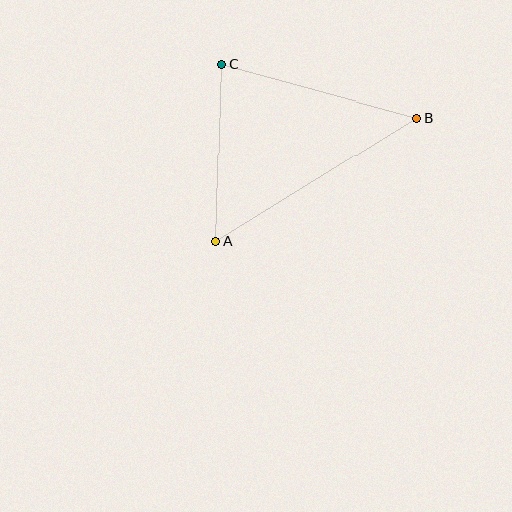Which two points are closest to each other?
Points A and C are closest to each other.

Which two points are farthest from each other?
Points A and B are farthest from each other.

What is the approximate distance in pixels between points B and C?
The distance between B and C is approximately 202 pixels.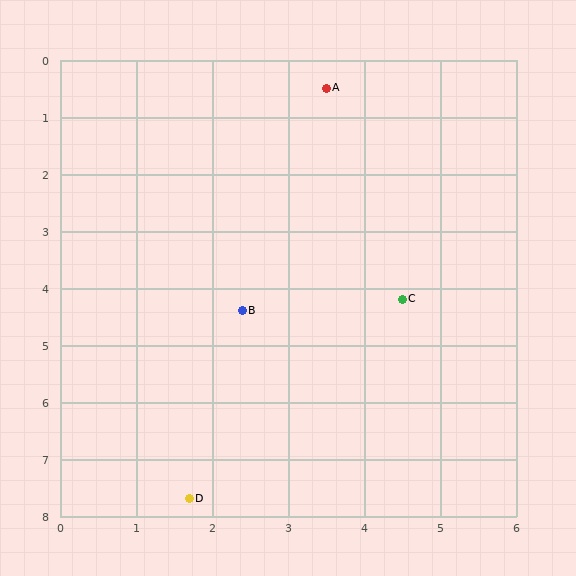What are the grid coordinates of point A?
Point A is at approximately (3.5, 0.5).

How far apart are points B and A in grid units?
Points B and A are about 4.1 grid units apart.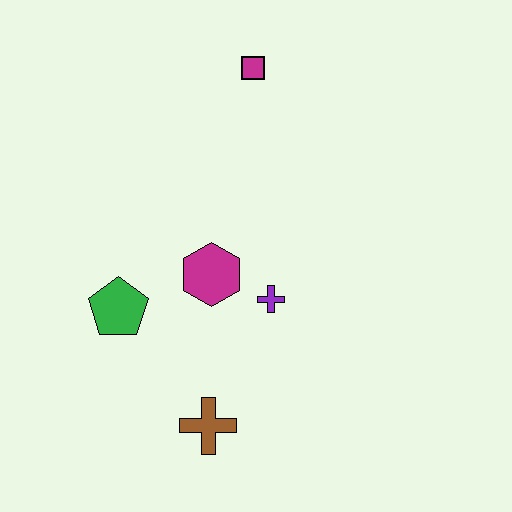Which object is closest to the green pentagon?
The magenta hexagon is closest to the green pentagon.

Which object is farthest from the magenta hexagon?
The magenta square is farthest from the magenta hexagon.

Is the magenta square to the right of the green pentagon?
Yes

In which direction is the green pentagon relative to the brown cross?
The green pentagon is above the brown cross.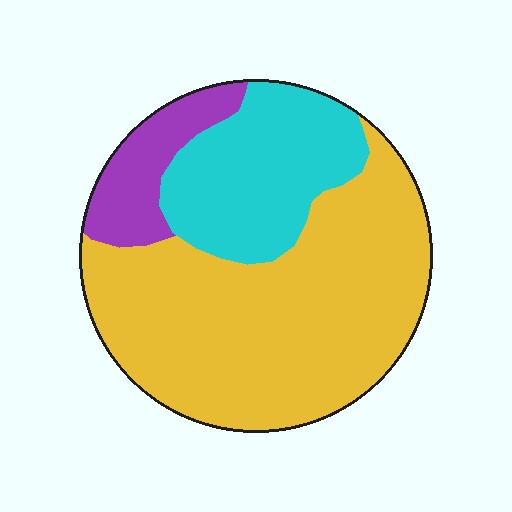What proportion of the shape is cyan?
Cyan covers 26% of the shape.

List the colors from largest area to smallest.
From largest to smallest: yellow, cyan, purple.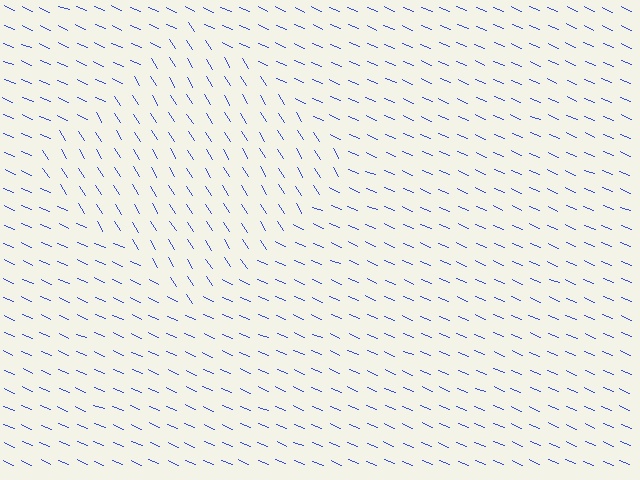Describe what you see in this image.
The image is filled with small blue line segments. A diamond region in the image has lines oriented differently from the surrounding lines, creating a visible texture boundary.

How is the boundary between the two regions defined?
The boundary is defined purely by a change in line orientation (approximately 35 degrees difference). All lines are the same color and thickness.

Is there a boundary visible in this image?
Yes, there is a texture boundary formed by a change in line orientation.